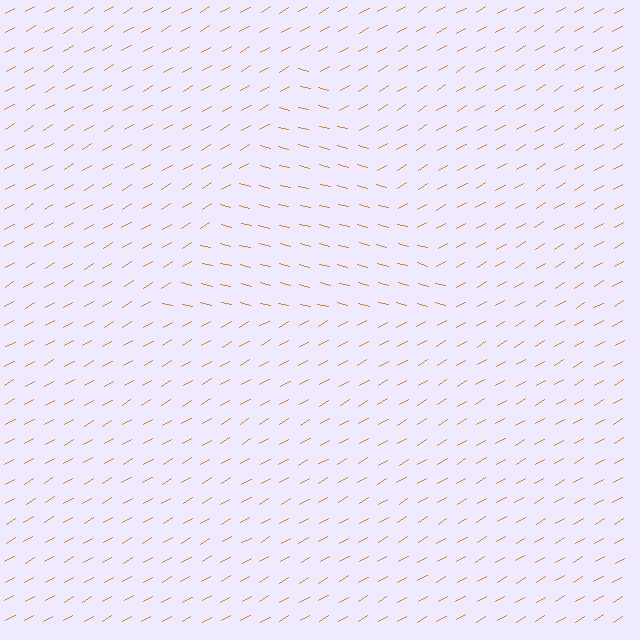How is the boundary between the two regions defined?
The boundary is defined purely by a change in line orientation (approximately 45 degrees difference). All lines are the same color and thickness.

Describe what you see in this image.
The image is filled with small orange line segments. A triangle region in the image has lines oriented differently from the surrounding lines, creating a visible texture boundary.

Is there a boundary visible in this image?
Yes, there is a texture boundary formed by a change in line orientation.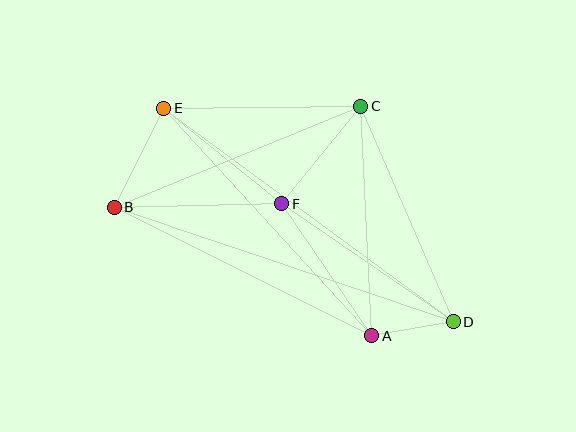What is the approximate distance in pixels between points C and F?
The distance between C and F is approximately 125 pixels.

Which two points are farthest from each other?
Points D and E are farthest from each other.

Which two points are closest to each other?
Points A and D are closest to each other.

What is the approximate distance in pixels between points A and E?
The distance between A and E is approximately 308 pixels.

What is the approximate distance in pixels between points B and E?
The distance between B and E is approximately 110 pixels.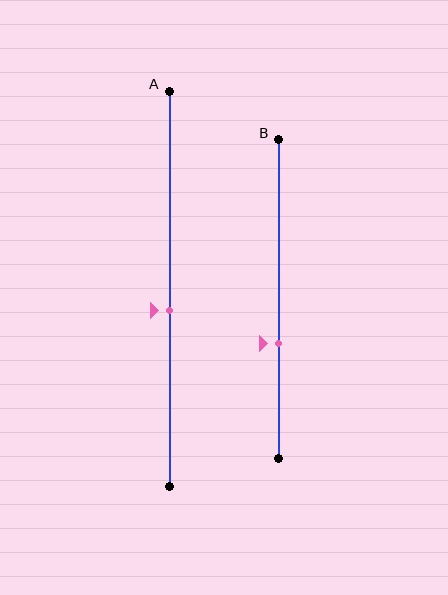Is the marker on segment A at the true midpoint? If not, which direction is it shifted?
No, the marker on segment A is shifted downward by about 5% of the segment length.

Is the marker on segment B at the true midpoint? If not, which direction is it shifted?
No, the marker on segment B is shifted downward by about 14% of the segment length.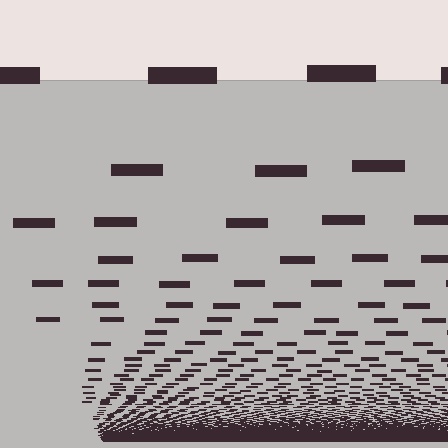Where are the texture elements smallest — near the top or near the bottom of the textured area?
Near the bottom.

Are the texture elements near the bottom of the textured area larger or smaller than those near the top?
Smaller. The gradient is inverted — elements near the bottom are smaller and denser.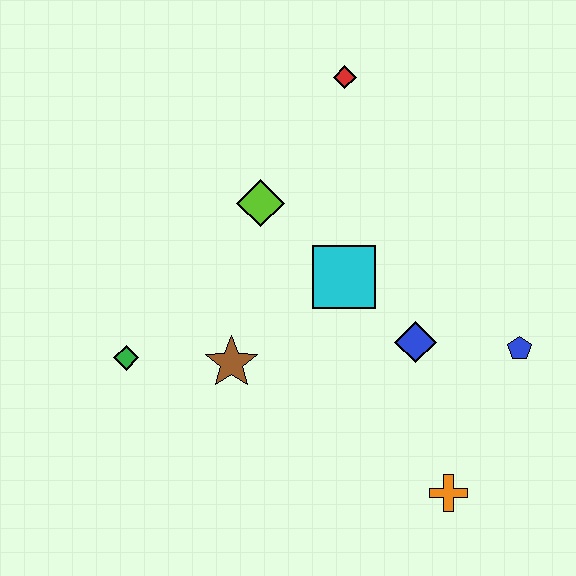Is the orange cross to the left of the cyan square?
No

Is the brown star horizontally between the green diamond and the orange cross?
Yes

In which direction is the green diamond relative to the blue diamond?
The green diamond is to the left of the blue diamond.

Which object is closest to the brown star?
The green diamond is closest to the brown star.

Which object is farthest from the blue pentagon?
The green diamond is farthest from the blue pentagon.